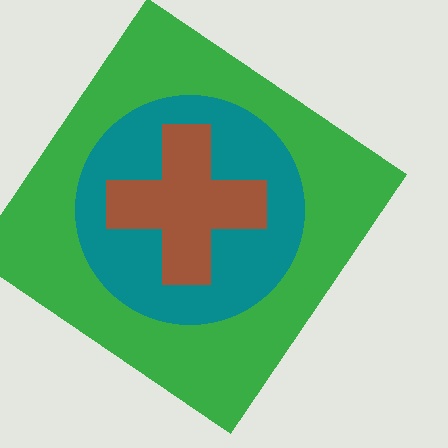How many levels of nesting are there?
3.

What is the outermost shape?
The green diamond.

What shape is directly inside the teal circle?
The brown cross.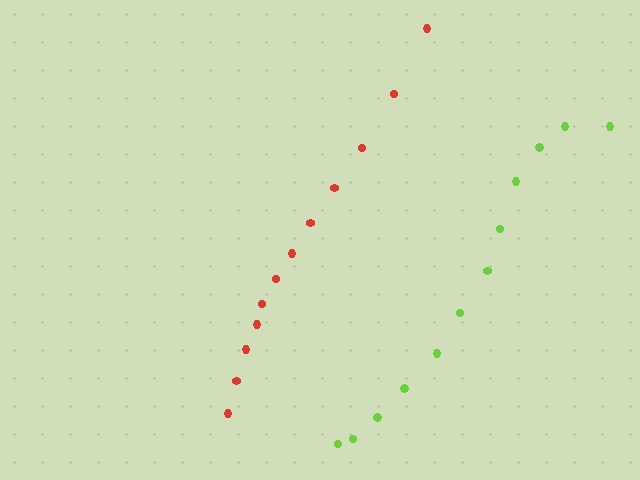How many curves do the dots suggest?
There are 2 distinct paths.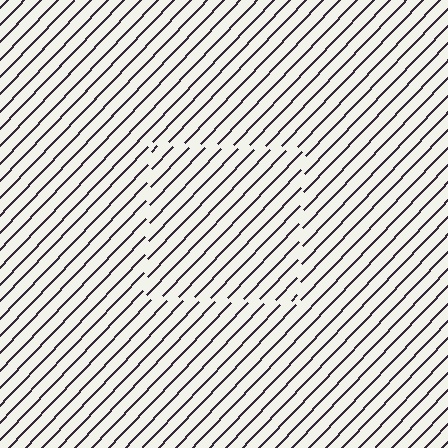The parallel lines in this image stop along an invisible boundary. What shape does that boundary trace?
An illusory square. The interior of the shape contains the same grating, shifted by half a period — the contour is defined by the phase discontinuity where line-ends from the inner and outer gratings abut.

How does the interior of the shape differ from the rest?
The interior of the shape contains the same grating, shifted by half a period — the contour is defined by the phase discontinuity where line-ends from the inner and outer gratings abut.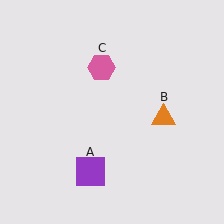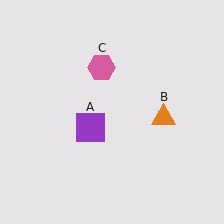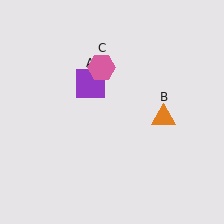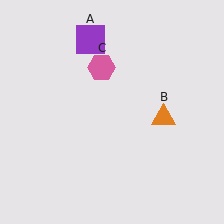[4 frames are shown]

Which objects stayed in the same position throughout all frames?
Orange triangle (object B) and pink hexagon (object C) remained stationary.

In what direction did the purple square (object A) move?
The purple square (object A) moved up.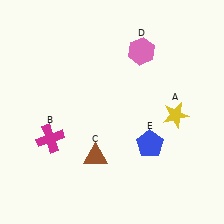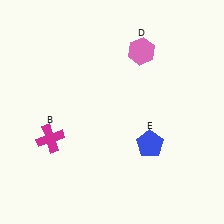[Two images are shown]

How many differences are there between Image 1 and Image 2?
There are 2 differences between the two images.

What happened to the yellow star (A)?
The yellow star (A) was removed in Image 2. It was in the bottom-right area of Image 1.